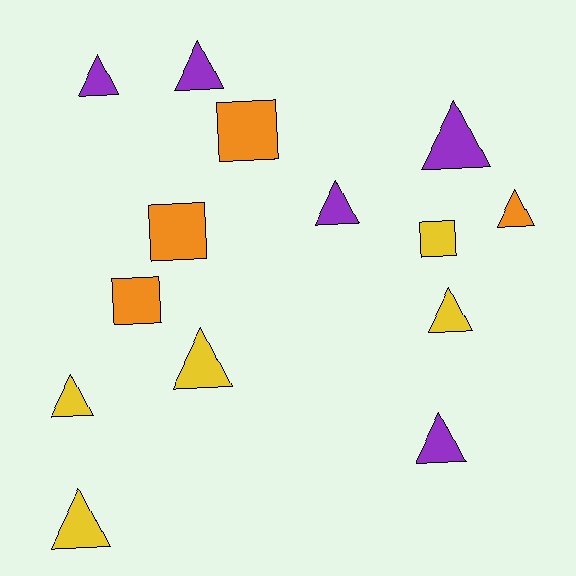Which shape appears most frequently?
Triangle, with 10 objects.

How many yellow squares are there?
There is 1 yellow square.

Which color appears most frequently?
Purple, with 5 objects.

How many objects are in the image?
There are 14 objects.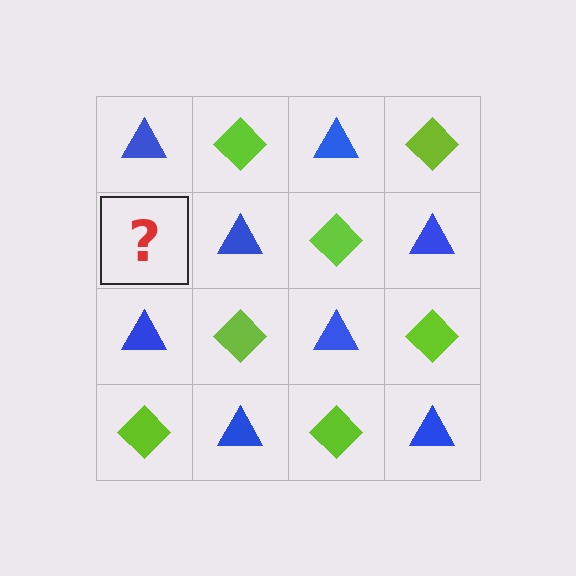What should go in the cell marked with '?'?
The missing cell should contain a lime diamond.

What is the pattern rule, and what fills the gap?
The rule is that it alternates blue triangle and lime diamond in a checkerboard pattern. The gap should be filled with a lime diamond.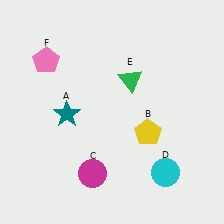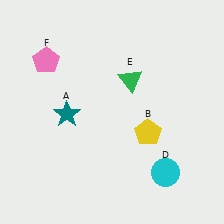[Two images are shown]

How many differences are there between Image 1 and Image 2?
There is 1 difference between the two images.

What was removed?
The magenta circle (C) was removed in Image 2.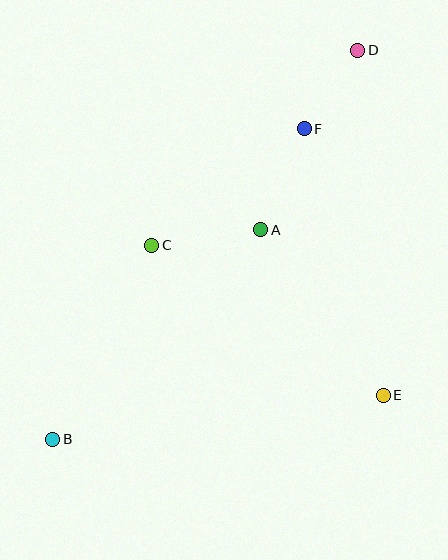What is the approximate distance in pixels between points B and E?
The distance between B and E is approximately 333 pixels.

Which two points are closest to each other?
Points D and F are closest to each other.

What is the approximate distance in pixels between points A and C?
The distance between A and C is approximately 110 pixels.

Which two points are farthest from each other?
Points B and D are farthest from each other.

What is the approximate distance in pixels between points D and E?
The distance between D and E is approximately 346 pixels.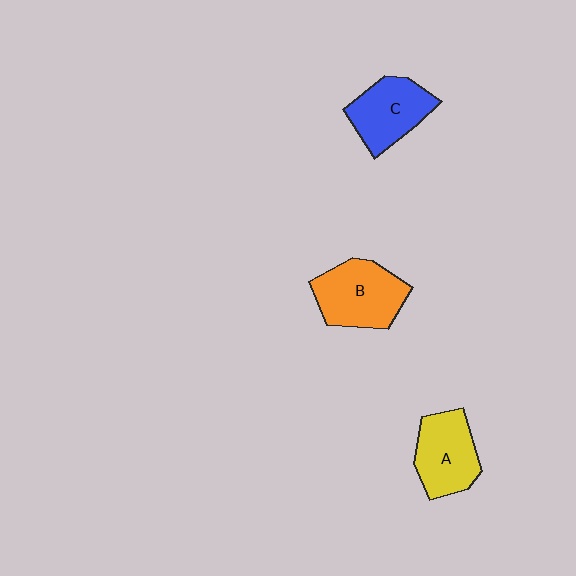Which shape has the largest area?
Shape B (orange).